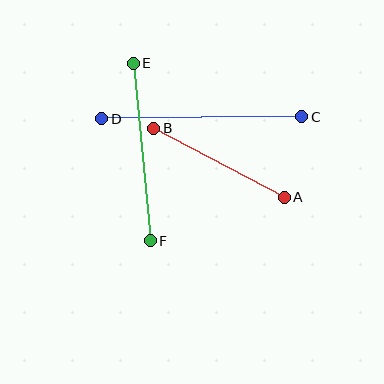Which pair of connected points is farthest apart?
Points C and D are farthest apart.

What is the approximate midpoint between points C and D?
The midpoint is at approximately (202, 118) pixels.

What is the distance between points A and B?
The distance is approximately 147 pixels.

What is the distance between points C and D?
The distance is approximately 200 pixels.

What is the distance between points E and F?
The distance is approximately 179 pixels.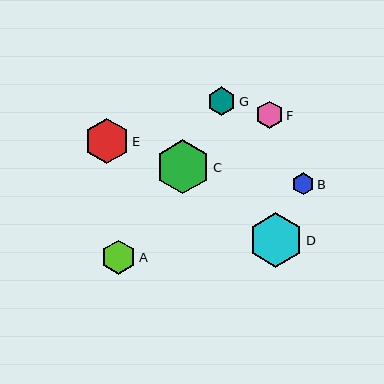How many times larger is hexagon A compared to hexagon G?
Hexagon A is approximately 1.2 times the size of hexagon G.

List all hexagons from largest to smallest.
From largest to smallest: D, C, E, A, G, F, B.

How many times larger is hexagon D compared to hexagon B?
Hexagon D is approximately 2.5 times the size of hexagon B.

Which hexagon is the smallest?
Hexagon B is the smallest with a size of approximately 22 pixels.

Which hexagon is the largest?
Hexagon D is the largest with a size of approximately 55 pixels.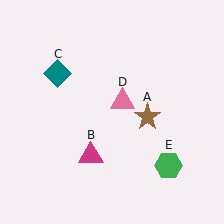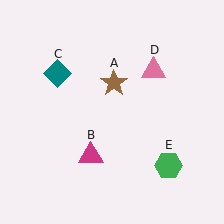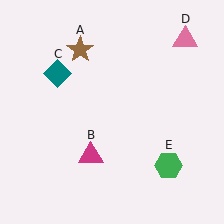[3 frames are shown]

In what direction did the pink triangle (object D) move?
The pink triangle (object D) moved up and to the right.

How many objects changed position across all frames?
2 objects changed position: brown star (object A), pink triangle (object D).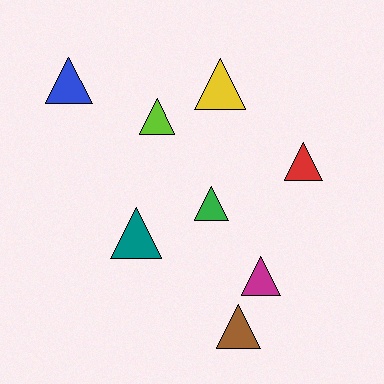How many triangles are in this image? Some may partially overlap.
There are 8 triangles.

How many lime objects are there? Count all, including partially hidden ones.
There is 1 lime object.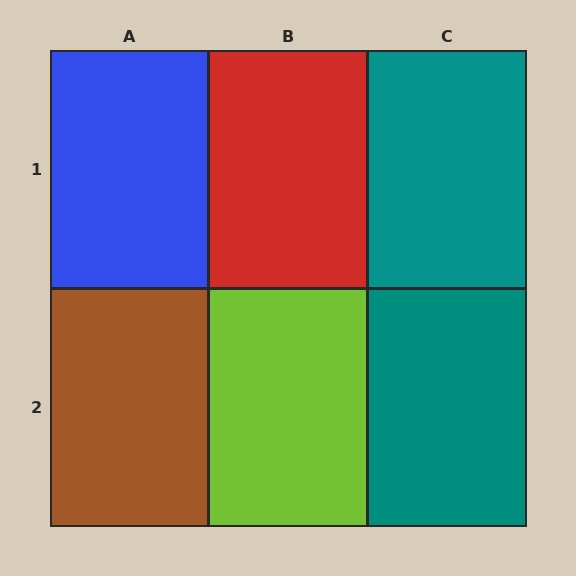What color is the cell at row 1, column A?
Blue.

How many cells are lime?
1 cell is lime.